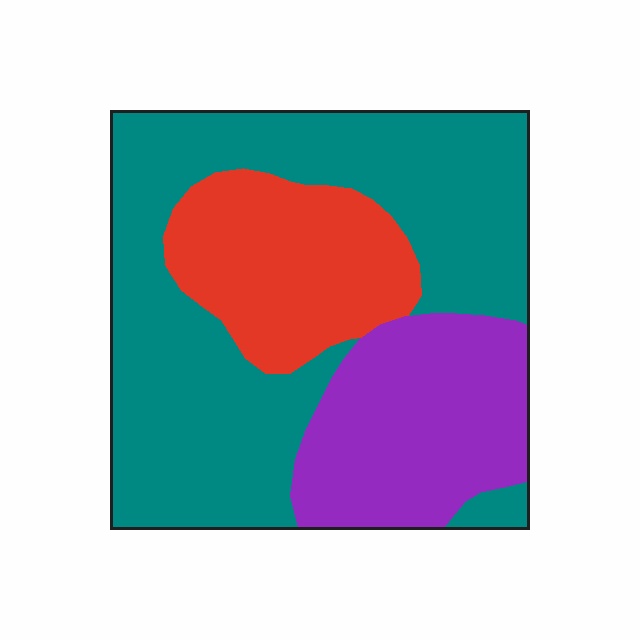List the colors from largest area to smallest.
From largest to smallest: teal, purple, red.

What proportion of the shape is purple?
Purple covers 24% of the shape.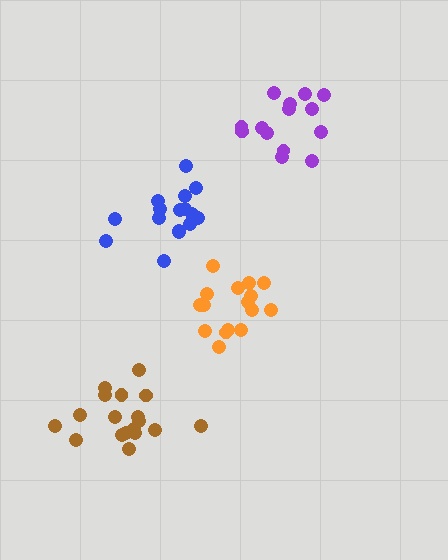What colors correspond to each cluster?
The clusters are colored: brown, blue, orange, purple.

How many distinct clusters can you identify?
There are 4 distinct clusters.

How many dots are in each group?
Group 1: 18 dots, Group 2: 16 dots, Group 3: 16 dots, Group 4: 14 dots (64 total).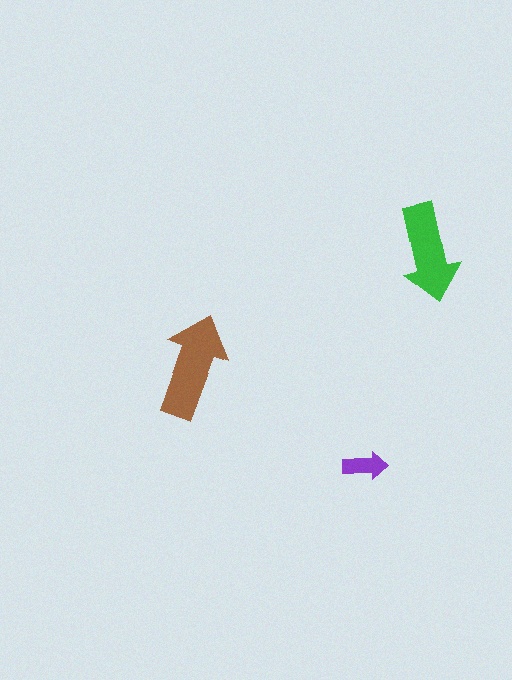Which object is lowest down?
The purple arrow is bottommost.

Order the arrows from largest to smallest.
the brown one, the green one, the purple one.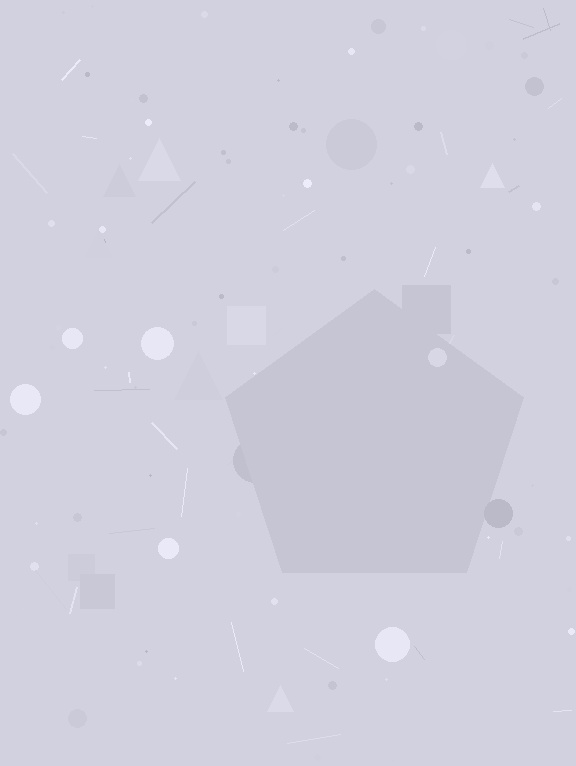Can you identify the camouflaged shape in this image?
The camouflaged shape is a pentagon.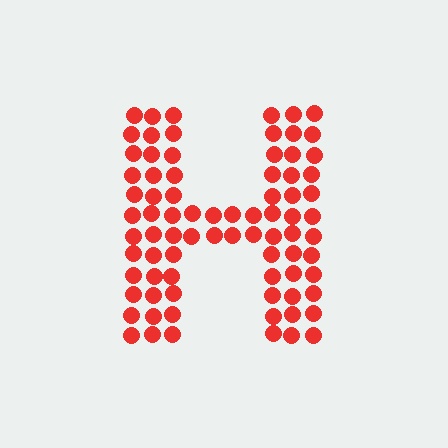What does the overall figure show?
The overall figure shows the letter H.